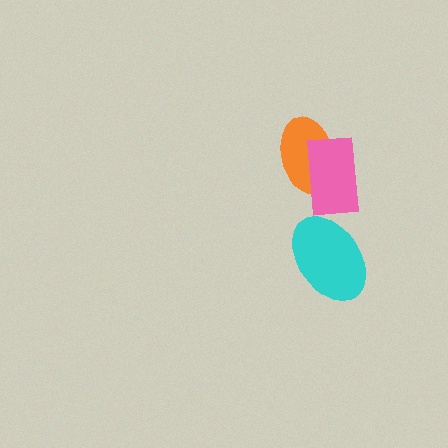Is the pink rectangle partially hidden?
No, no other shape covers it.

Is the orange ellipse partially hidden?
Yes, it is partially covered by another shape.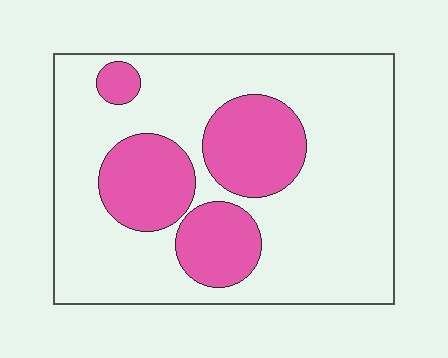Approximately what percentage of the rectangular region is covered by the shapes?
Approximately 25%.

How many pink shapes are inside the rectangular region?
4.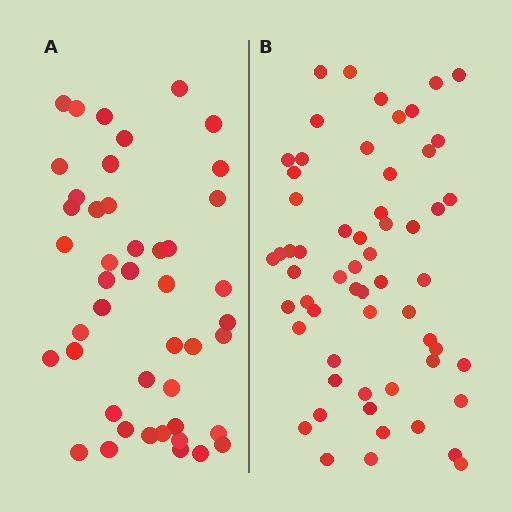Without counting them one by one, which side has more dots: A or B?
Region B (the right region) has more dots.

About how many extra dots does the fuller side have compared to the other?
Region B has approximately 15 more dots than region A.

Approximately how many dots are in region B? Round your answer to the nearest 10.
About 60 dots. (The exact count is 59, which rounds to 60.)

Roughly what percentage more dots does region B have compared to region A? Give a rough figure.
About 30% more.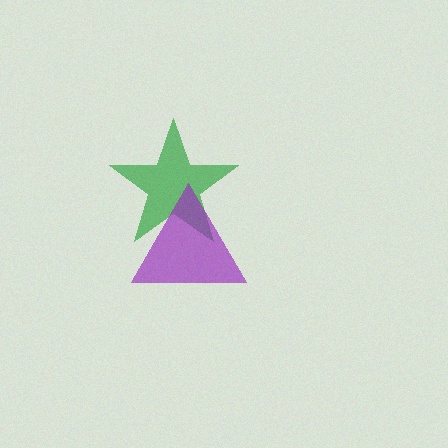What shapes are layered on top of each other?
The layered shapes are: a green star, a purple triangle.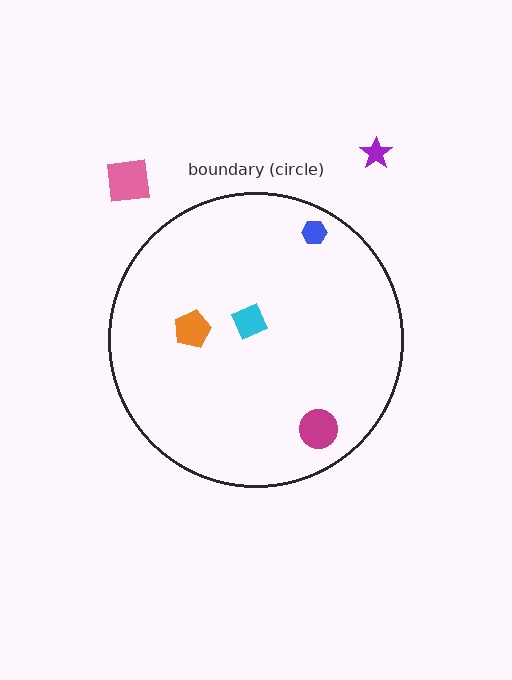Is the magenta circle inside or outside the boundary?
Inside.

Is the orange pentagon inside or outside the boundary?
Inside.